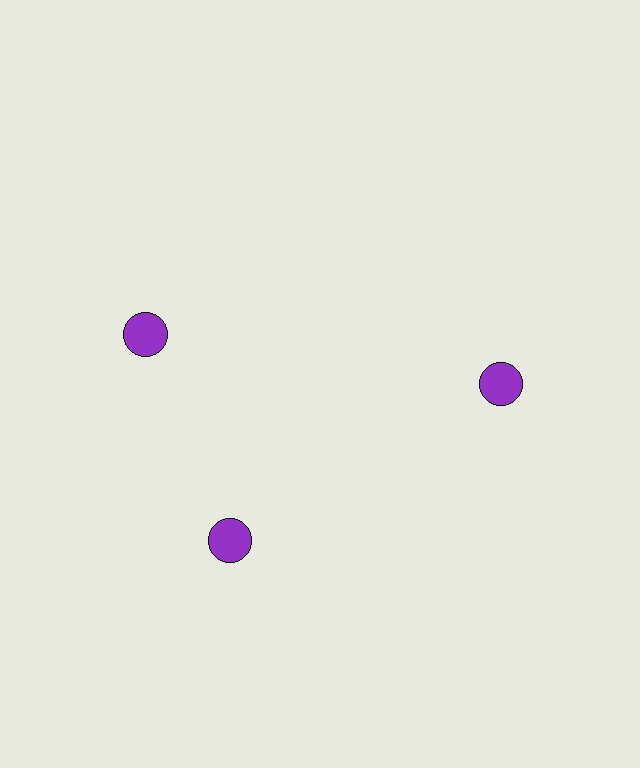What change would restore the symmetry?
The symmetry would be restored by rotating it back into even spacing with its neighbors so that all 3 circles sit at equal angles and equal distance from the center.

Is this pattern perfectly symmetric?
No. The 3 purple circles are arranged in a ring, but one element near the 11 o'clock position is rotated out of alignment along the ring, breaking the 3-fold rotational symmetry.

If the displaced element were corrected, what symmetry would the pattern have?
It would have 3-fold rotational symmetry — the pattern would map onto itself every 120 degrees.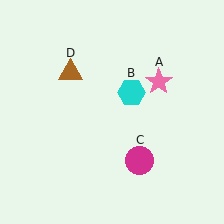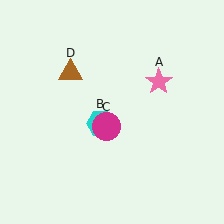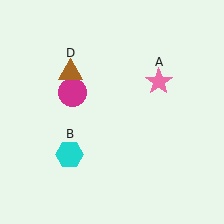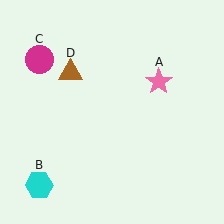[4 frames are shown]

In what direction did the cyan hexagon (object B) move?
The cyan hexagon (object B) moved down and to the left.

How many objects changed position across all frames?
2 objects changed position: cyan hexagon (object B), magenta circle (object C).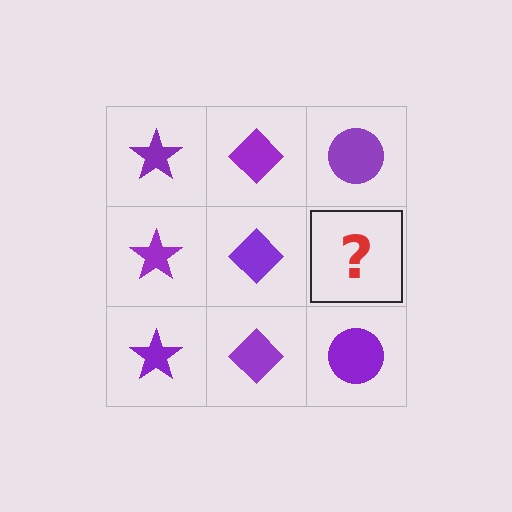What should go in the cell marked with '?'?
The missing cell should contain a purple circle.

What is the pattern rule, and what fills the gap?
The rule is that each column has a consistent shape. The gap should be filled with a purple circle.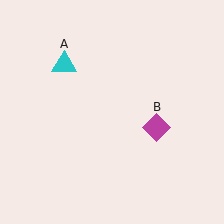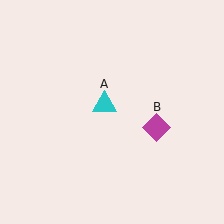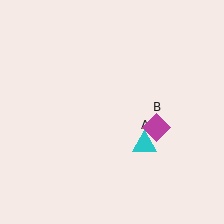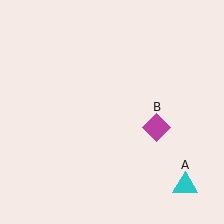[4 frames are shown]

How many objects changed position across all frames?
1 object changed position: cyan triangle (object A).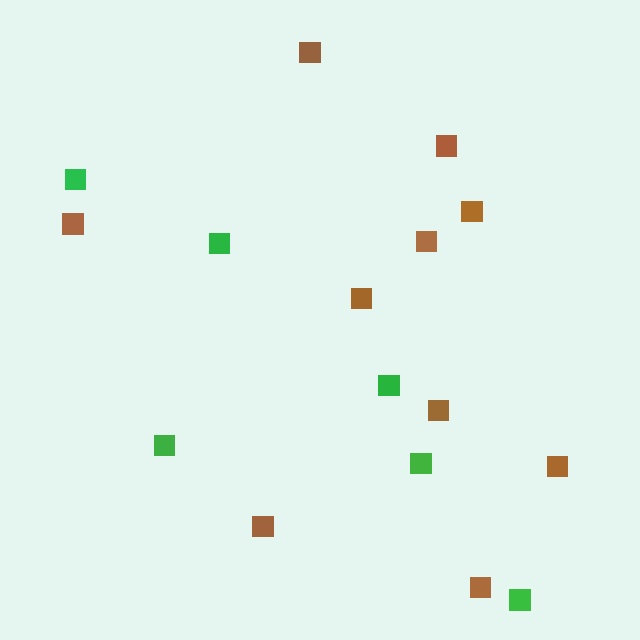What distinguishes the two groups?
There are 2 groups: one group of brown squares (10) and one group of green squares (6).